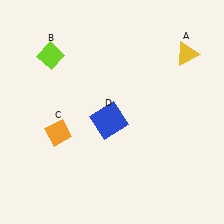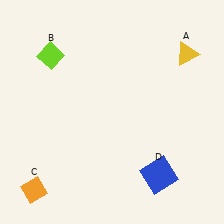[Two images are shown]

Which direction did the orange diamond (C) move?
The orange diamond (C) moved down.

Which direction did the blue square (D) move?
The blue square (D) moved down.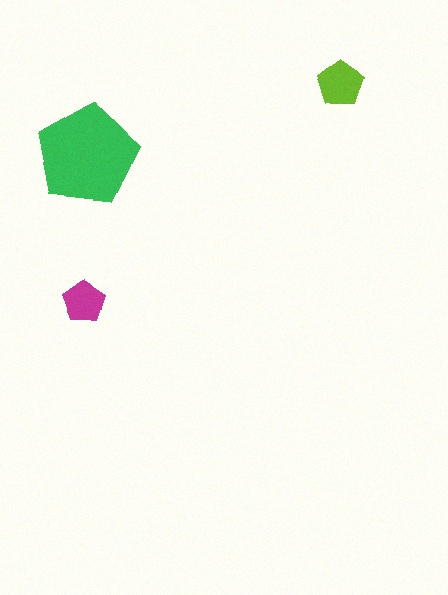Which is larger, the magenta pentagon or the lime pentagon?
The lime one.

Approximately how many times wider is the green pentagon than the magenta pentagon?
About 2.5 times wider.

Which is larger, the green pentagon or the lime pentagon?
The green one.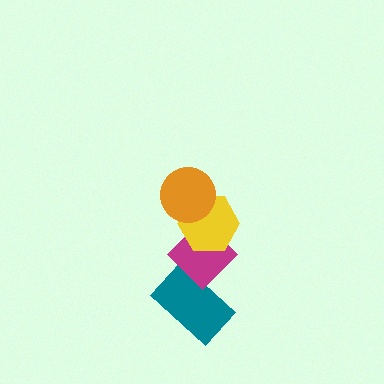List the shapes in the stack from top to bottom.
From top to bottom: the orange circle, the yellow hexagon, the magenta diamond, the teal rectangle.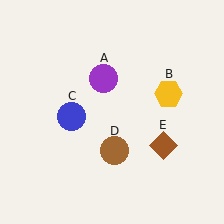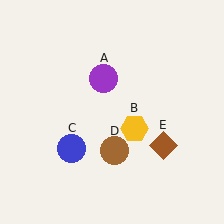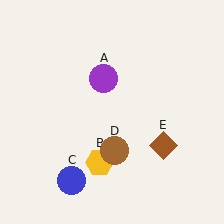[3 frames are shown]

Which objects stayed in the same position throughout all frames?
Purple circle (object A) and brown circle (object D) and brown diamond (object E) remained stationary.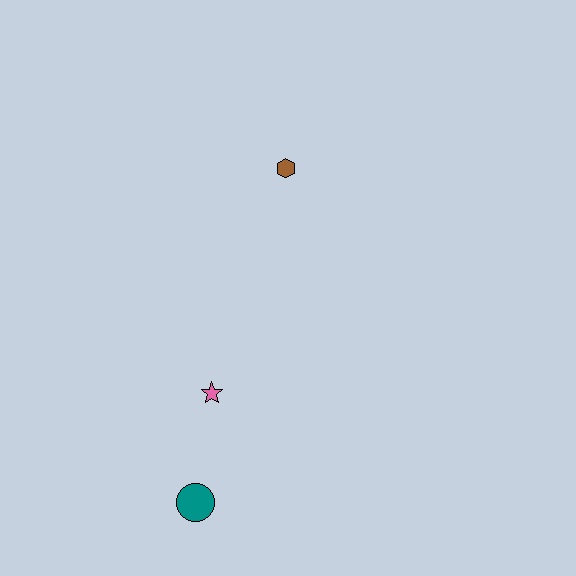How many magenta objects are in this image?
There are no magenta objects.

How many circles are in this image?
There is 1 circle.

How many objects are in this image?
There are 3 objects.